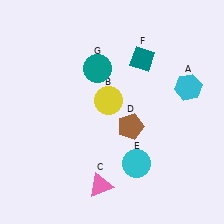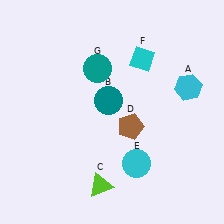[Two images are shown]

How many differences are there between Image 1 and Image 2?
There are 3 differences between the two images.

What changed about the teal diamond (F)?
In Image 1, F is teal. In Image 2, it changed to cyan.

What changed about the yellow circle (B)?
In Image 1, B is yellow. In Image 2, it changed to teal.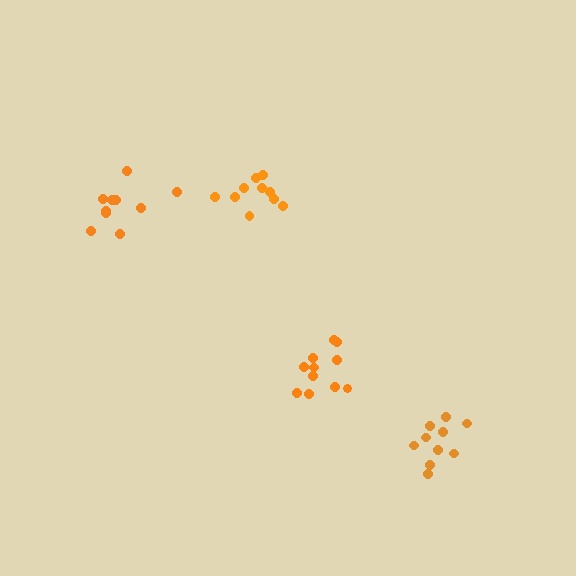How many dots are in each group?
Group 1: 11 dots, Group 2: 10 dots, Group 3: 10 dots, Group 4: 10 dots (41 total).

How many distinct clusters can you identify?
There are 4 distinct clusters.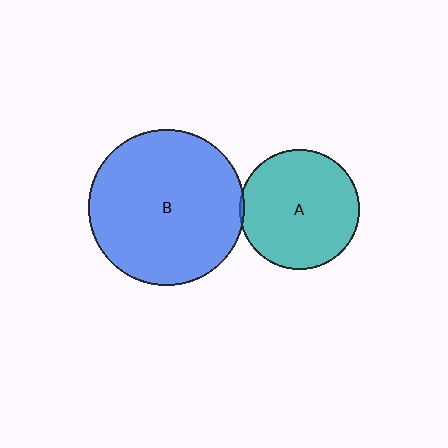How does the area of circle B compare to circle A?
Approximately 1.7 times.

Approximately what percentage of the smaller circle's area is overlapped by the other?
Approximately 5%.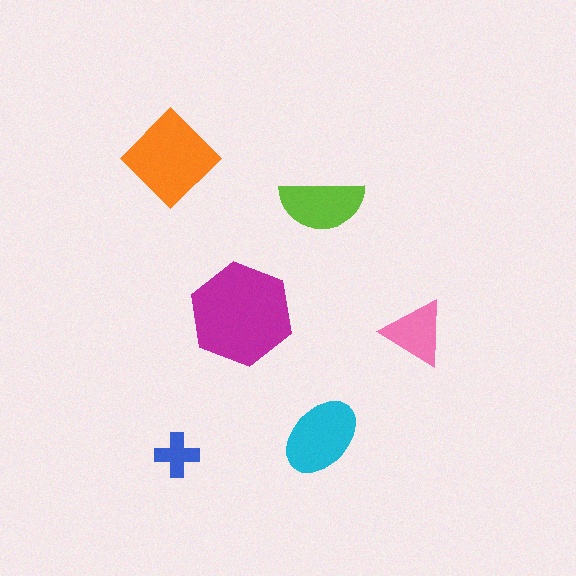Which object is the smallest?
The blue cross.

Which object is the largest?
The magenta hexagon.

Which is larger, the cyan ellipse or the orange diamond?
The orange diamond.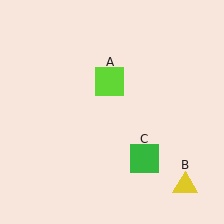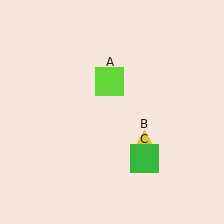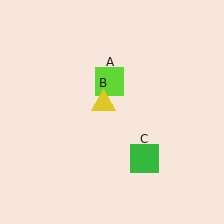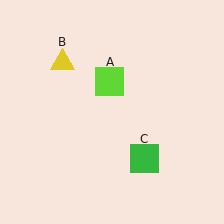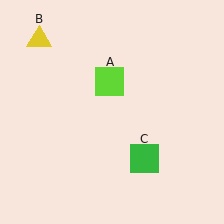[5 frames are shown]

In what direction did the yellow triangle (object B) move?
The yellow triangle (object B) moved up and to the left.